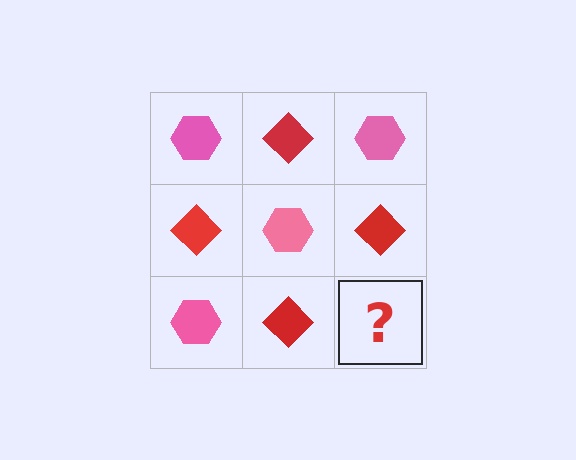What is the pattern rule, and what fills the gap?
The rule is that it alternates pink hexagon and red diamond in a checkerboard pattern. The gap should be filled with a pink hexagon.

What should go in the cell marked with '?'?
The missing cell should contain a pink hexagon.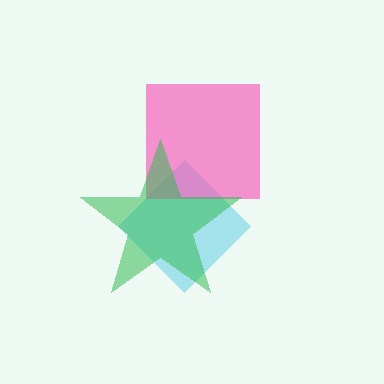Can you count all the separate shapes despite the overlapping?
Yes, there are 3 separate shapes.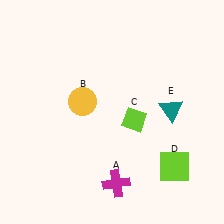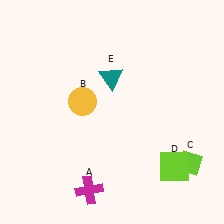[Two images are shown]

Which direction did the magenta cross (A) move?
The magenta cross (A) moved left.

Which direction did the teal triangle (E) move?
The teal triangle (E) moved left.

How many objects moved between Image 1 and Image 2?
3 objects moved between the two images.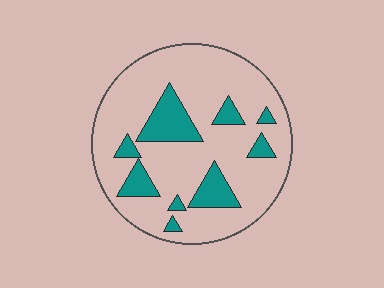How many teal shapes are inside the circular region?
9.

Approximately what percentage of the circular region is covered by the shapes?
Approximately 20%.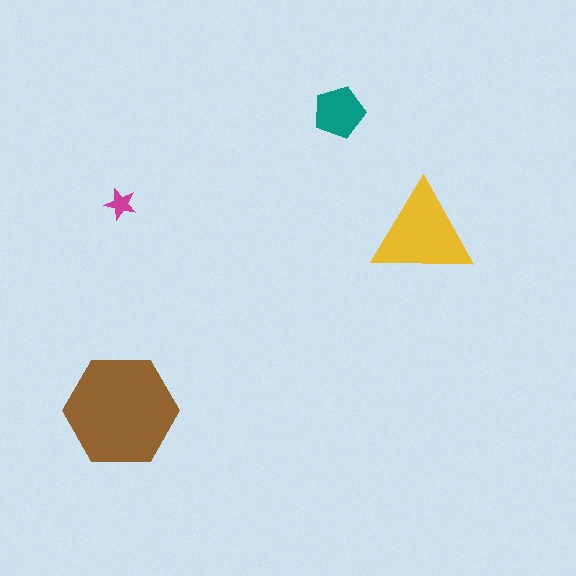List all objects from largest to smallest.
The brown hexagon, the yellow triangle, the teal pentagon, the magenta star.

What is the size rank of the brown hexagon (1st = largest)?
1st.